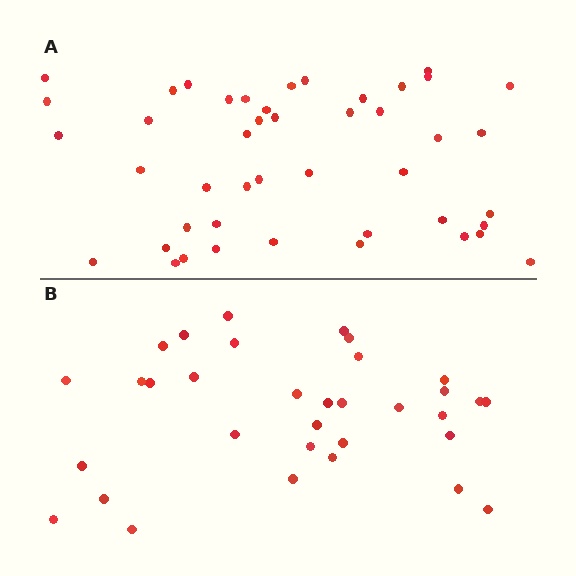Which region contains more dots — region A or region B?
Region A (the top region) has more dots.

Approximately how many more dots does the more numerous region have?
Region A has roughly 12 or so more dots than region B.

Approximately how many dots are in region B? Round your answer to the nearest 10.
About 30 dots. (The exact count is 33, which rounds to 30.)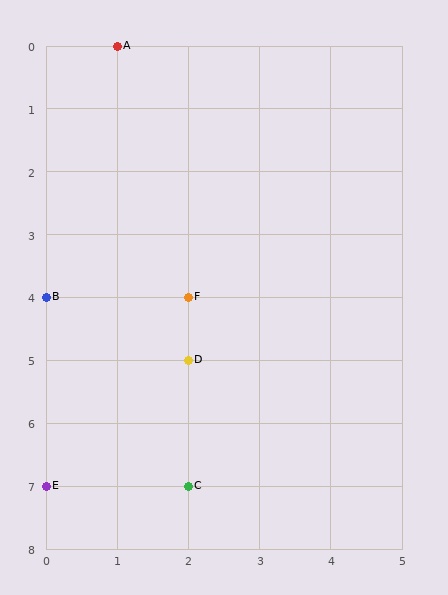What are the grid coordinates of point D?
Point D is at grid coordinates (2, 5).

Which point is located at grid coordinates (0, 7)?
Point E is at (0, 7).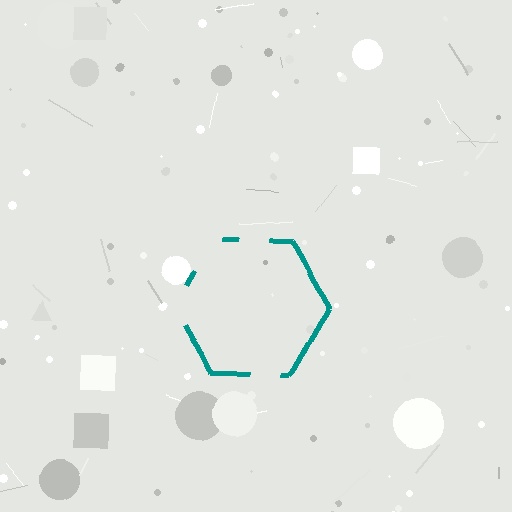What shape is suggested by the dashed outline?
The dashed outline suggests a hexagon.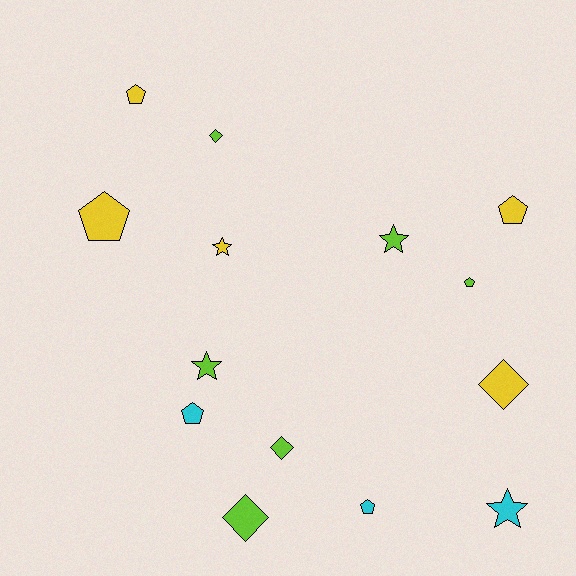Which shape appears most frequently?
Pentagon, with 6 objects.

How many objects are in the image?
There are 14 objects.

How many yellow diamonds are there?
There is 1 yellow diamond.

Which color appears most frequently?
Lime, with 6 objects.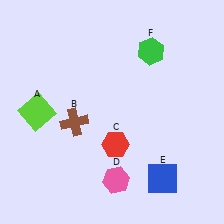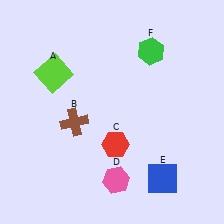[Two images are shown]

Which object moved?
The lime square (A) moved up.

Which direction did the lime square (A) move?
The lime square (A) moved up.